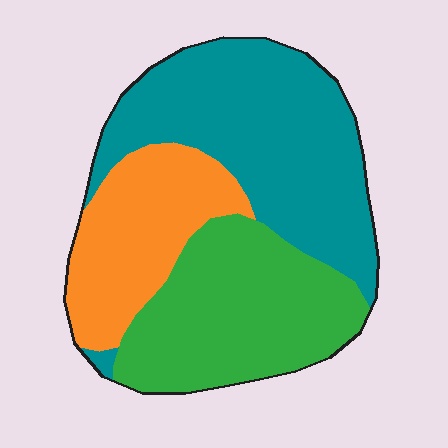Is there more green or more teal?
Teal.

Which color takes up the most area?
Teal, at roughly 45%.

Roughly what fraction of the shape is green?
Green takes up about one third (1/3) of the shape.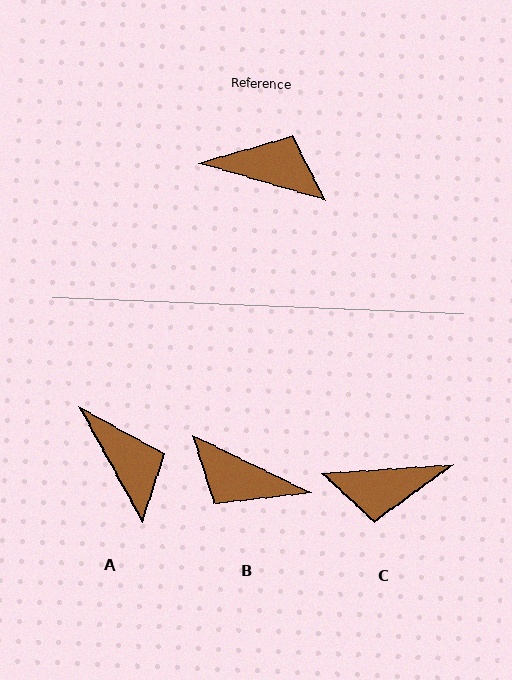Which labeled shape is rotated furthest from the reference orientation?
B, about 170 degrees away.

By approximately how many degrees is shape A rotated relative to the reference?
Approximately 45 degrees clockwise.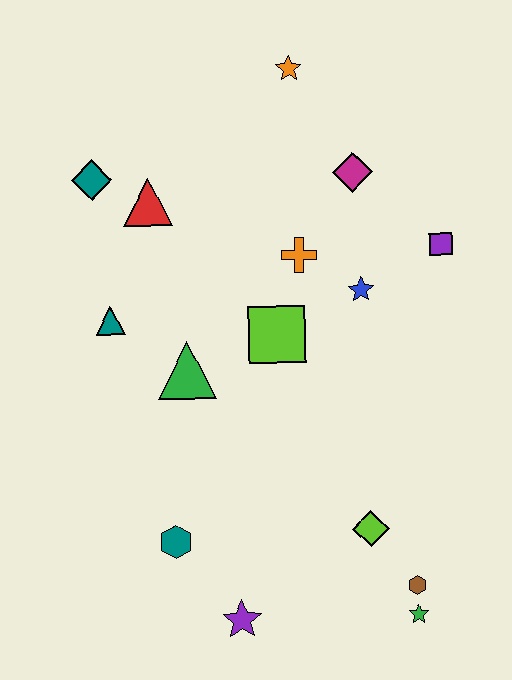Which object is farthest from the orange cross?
The green star is farthest from the orange cross.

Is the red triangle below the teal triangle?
No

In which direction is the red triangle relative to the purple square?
The red triangle is to the left of the purple square.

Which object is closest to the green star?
The brown hexagon is closest to the green star.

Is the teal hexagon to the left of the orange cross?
Yes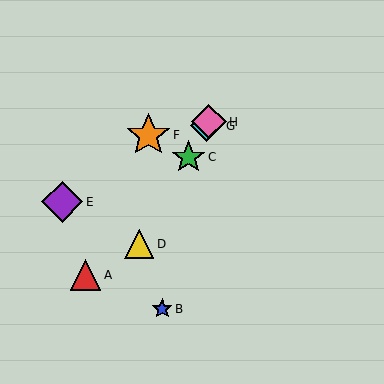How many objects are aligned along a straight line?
4 objects (C, D, G, H) are aligned along a straight line.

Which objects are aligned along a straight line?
Objects C, D, G, H are aligned along a straight line.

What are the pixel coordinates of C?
Object C is at (189, 157).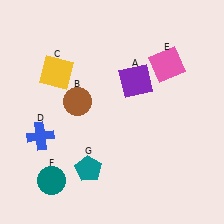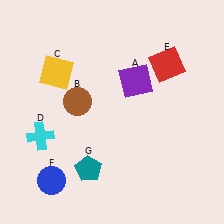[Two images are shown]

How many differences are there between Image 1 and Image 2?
There are 3 differences between the two images.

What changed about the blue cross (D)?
In Image 1, D is blue. In Image 2, it changed to cyan.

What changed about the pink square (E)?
In Image 1, E is pink. In Image 2, it changed to red.